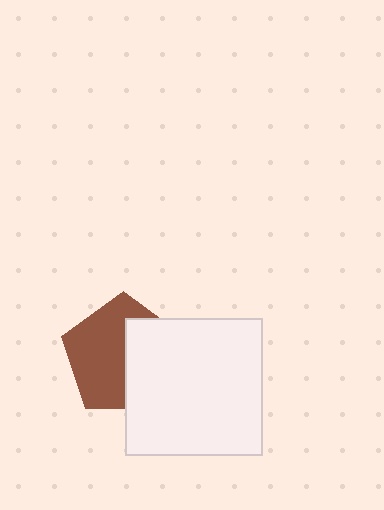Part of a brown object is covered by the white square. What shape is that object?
It is a pentagon.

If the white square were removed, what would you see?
You would see the complete brown pentagon.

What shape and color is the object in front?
The object in front is a white square.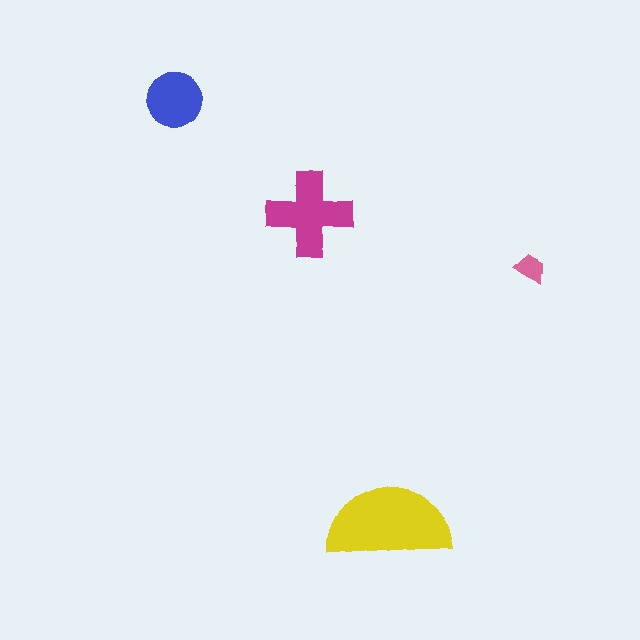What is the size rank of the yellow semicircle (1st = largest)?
1st.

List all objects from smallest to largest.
The pink trapezoid, the blue circle, the magenta cross, the yellow semicircle.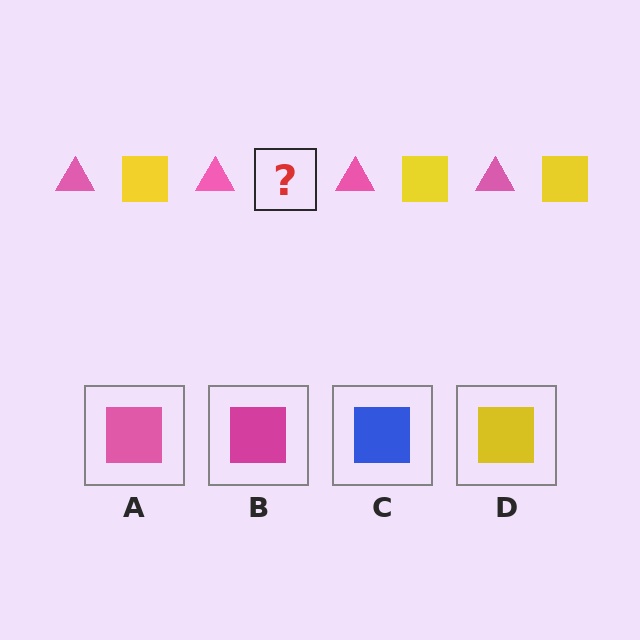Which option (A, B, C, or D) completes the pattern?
D.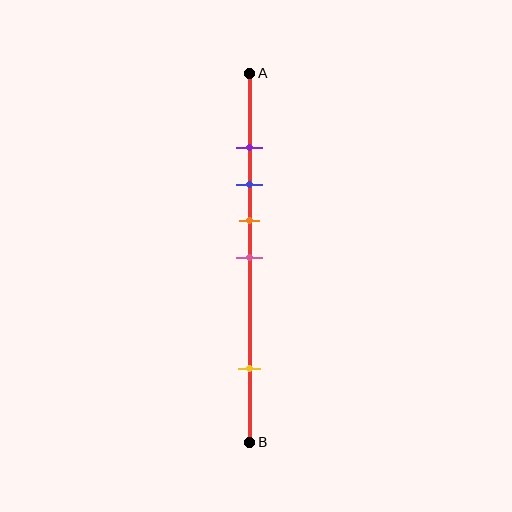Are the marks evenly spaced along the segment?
No, the marks are not evenly spaced.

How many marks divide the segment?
There are 5 marks dividing the segment.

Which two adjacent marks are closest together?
The purple and blue marks are the closest adjacent pair.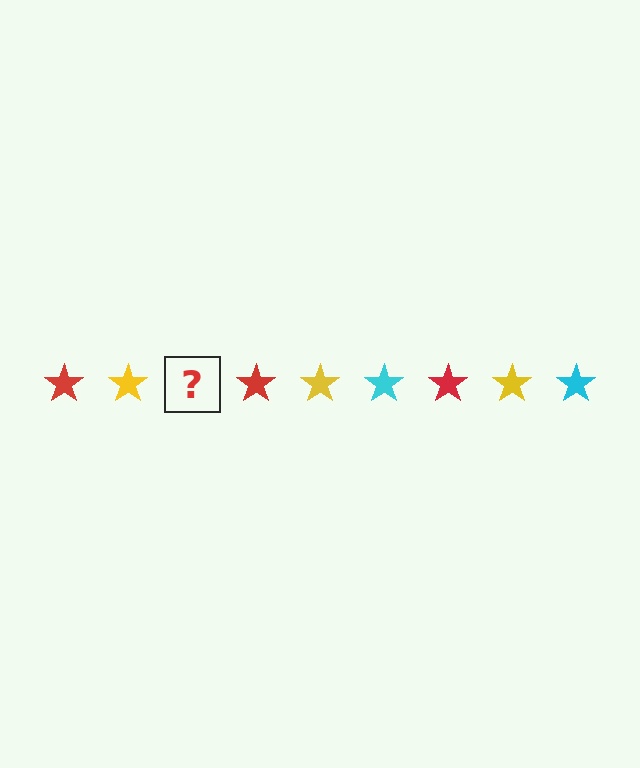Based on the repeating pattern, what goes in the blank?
The blank should be a cyan star.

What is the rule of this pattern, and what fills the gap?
The rule is that the pattern cycles through red, yellow, cyan stars. The gap should be filled with a cyan star.